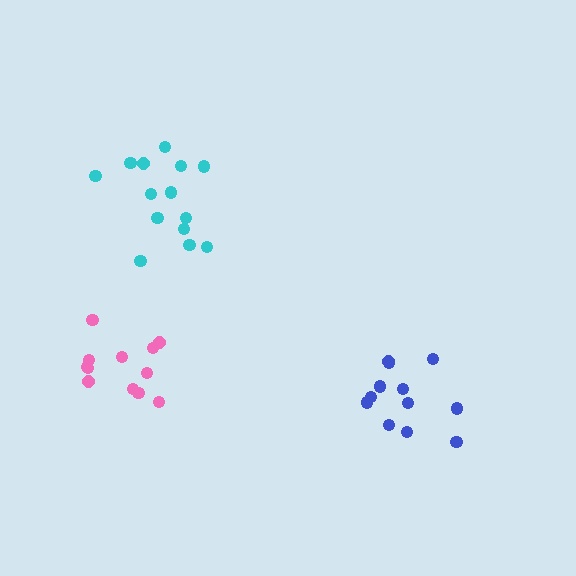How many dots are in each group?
Group 1: 12 dots, Group 2: 12 dots, Group 3: 14 dots (38 total).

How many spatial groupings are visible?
There are 3 spatial groupings.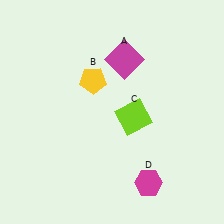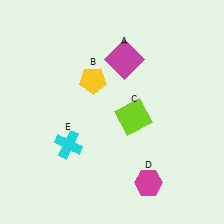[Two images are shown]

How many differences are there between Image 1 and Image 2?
There is 1 difference between the two images.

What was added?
A cyan cross (E) was added in Image 2.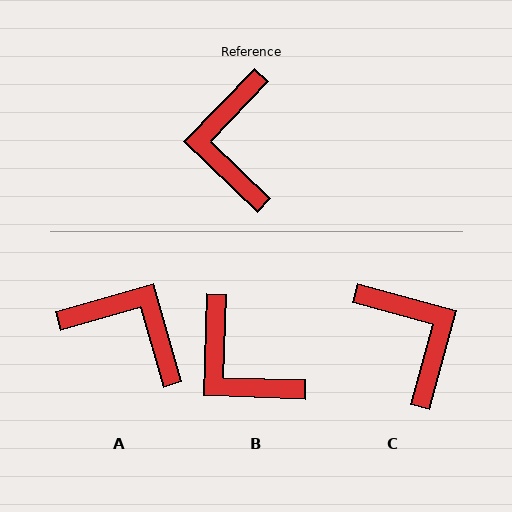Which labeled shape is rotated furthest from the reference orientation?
C, about 151 degrees away.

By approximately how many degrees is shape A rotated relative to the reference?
Approximately 120 degrees clockwise.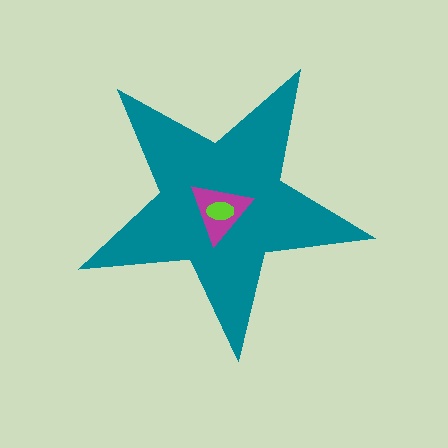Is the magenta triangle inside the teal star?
Yes.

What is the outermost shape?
The teal star.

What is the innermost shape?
The lime ellipse.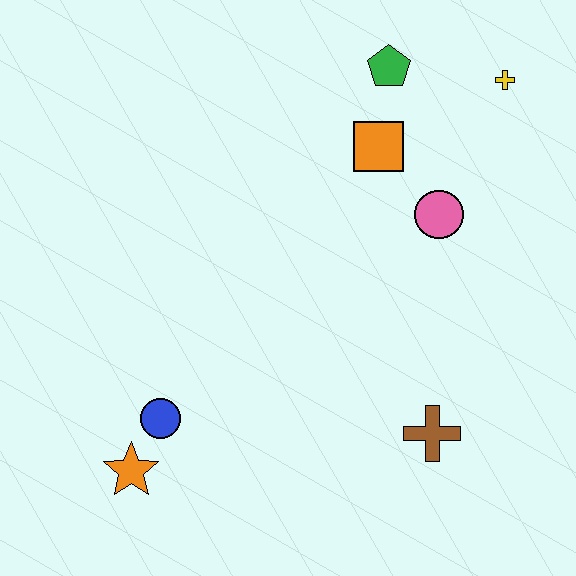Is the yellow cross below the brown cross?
No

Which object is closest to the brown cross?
The pink circle is closest to the brown cross.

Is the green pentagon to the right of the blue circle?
Yes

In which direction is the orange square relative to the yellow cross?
The orange square is to the left of the yellow cross.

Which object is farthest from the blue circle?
The yellow cross is farthest from the blue circle.